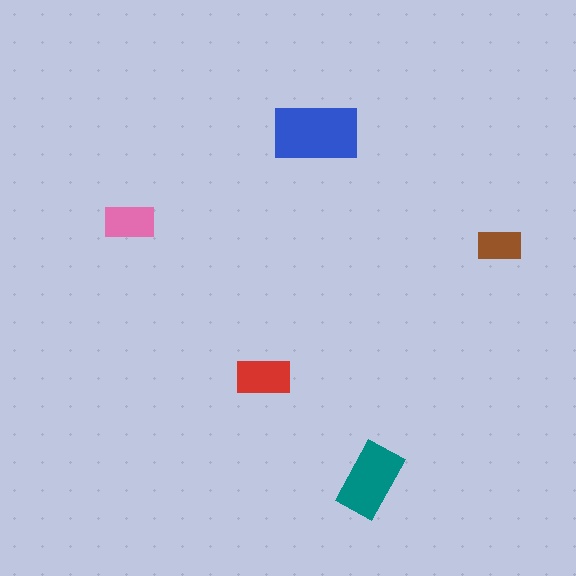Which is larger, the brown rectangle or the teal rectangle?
The teal one.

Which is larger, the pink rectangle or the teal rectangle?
The teal one.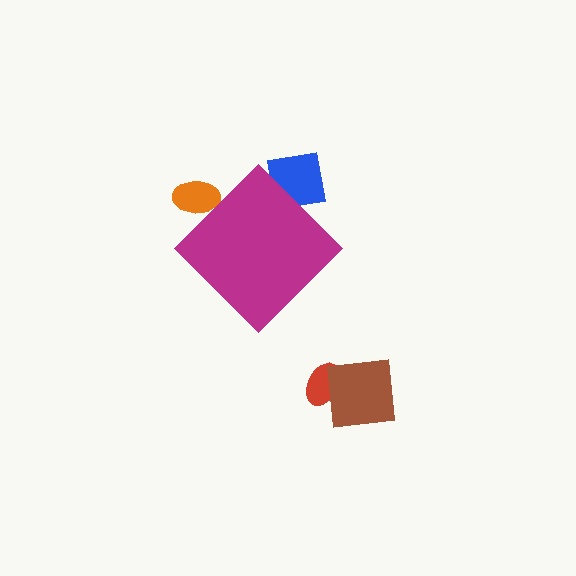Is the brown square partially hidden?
No, the brown square is fully visible.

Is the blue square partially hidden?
Yes, the blue square is partially hidden behind the magenta diamond.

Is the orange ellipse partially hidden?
Yes, the orange ellipse is partially hidden behind the magenta diamond.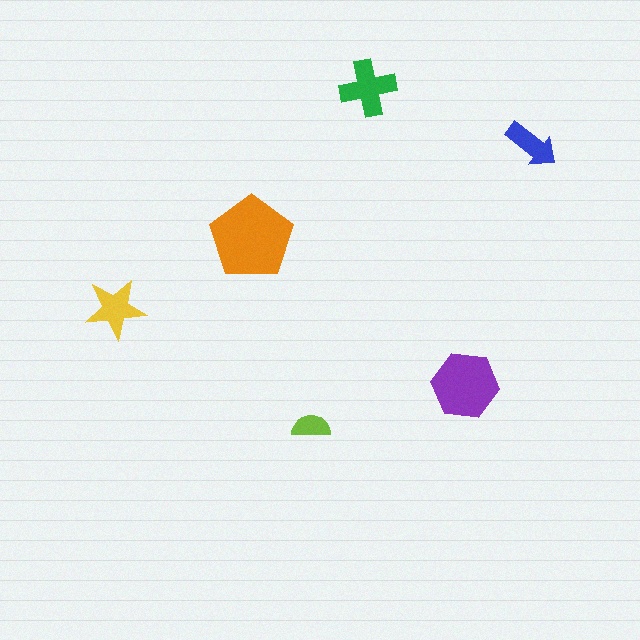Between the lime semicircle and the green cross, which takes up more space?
The green cross.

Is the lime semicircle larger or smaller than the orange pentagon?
Smaller.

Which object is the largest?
The orange pentagon.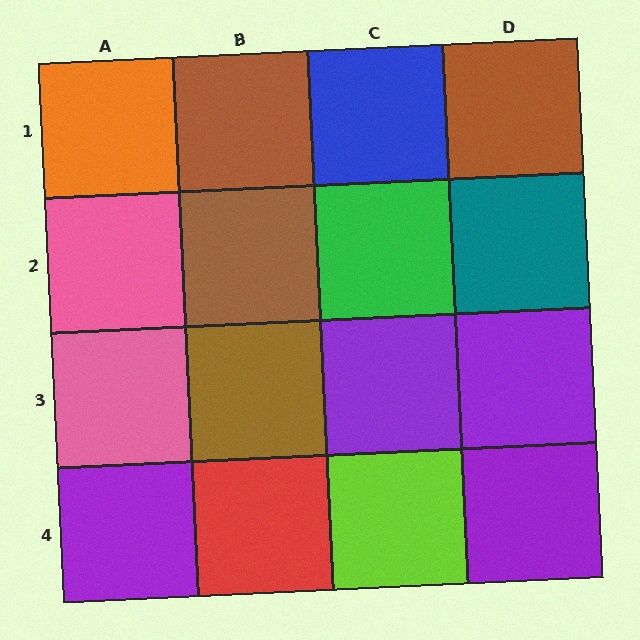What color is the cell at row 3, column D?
Purple.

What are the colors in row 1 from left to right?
Orange, brown, blue, brown.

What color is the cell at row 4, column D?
Purple.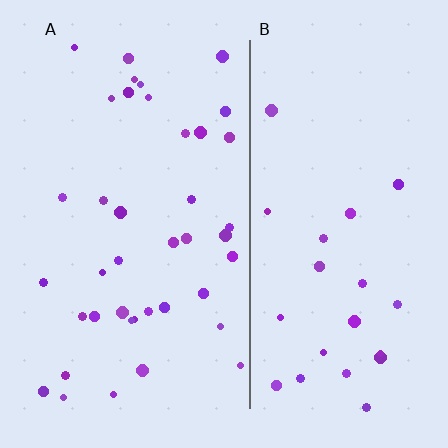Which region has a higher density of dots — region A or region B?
A (the left).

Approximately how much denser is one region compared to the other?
Approximately 1.8× — region A over region B.